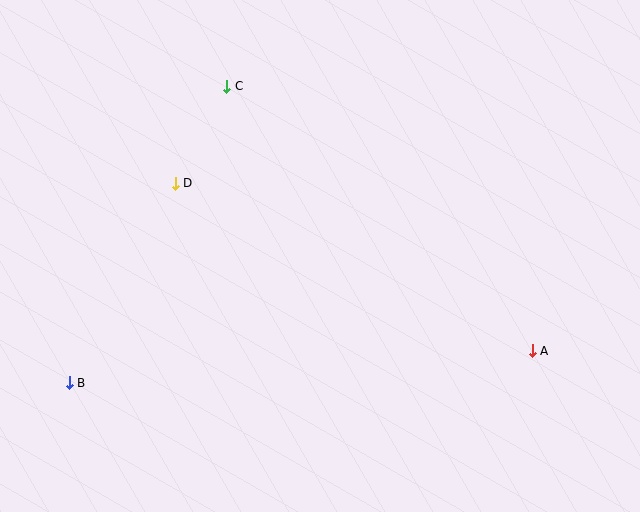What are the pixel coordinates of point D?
Point D is at (175, 183).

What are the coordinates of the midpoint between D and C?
The midpoint between D and C is at (201, 135).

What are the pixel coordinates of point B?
Point B is at (69, 383).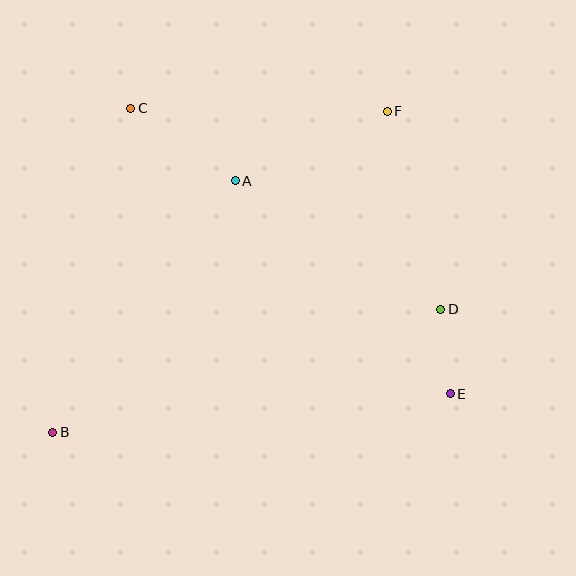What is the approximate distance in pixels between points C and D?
The distance between C and D is approximately 370 pixels.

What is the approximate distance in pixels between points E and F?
The distance between E and F is approximately 289 pixels.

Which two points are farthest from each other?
Points B and F are farthest from each other.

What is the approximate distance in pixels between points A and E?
The distance between A and E is approximately 303 pixels.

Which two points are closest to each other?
Points D and E are closest to each other.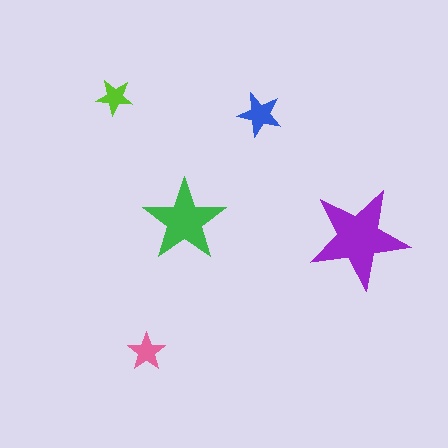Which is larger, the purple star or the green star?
The purple one.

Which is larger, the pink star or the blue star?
The blue one.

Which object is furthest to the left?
The lime star is leftmost.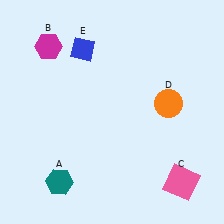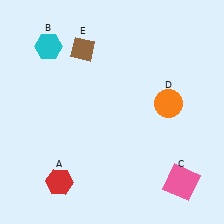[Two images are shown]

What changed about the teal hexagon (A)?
In Image 1, A is teal. In Image 2, it changed to red.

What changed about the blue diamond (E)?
In Image 1, E is blue. In Image 2, it changed to brown.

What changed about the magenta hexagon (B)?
In Image 1, B is magenta. In Image 2, it changed to cyan.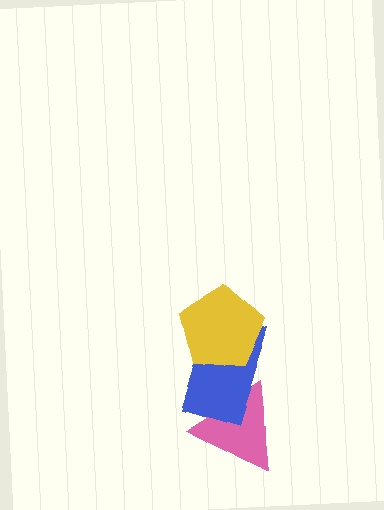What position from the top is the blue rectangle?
The blue rectangle is 2nd from the top.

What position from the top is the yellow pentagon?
The yellow pentagon is 1st from the top.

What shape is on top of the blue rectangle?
The yellow pentagon is on top of the blue rectangle.